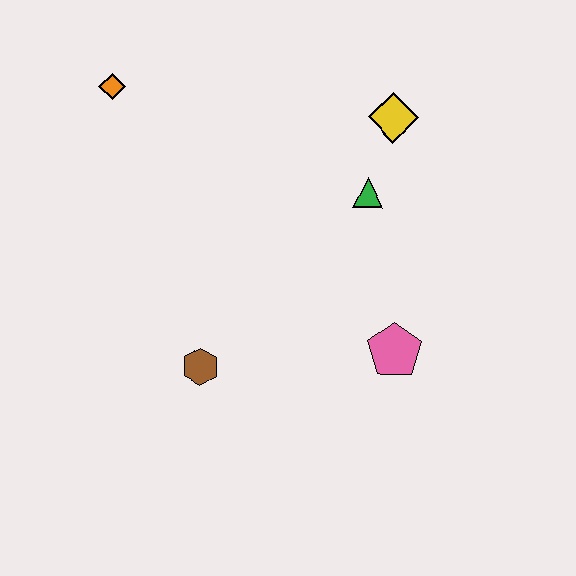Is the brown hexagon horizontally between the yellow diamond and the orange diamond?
Yes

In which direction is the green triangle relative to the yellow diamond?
The green triangle is below the yellow diamond.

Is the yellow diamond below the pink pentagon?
No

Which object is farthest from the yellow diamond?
The brown hexagon is farthest from the yellow diamond.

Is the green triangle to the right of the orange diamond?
Yes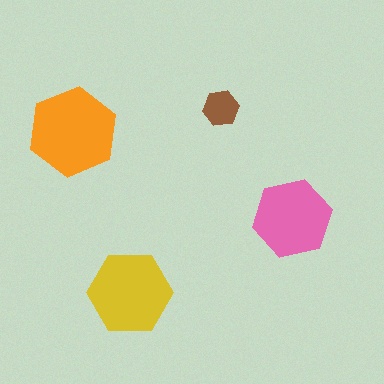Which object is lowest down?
The yellow hexagon is bottommost.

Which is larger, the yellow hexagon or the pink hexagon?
The yellow one.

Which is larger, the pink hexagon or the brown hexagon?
The pink one.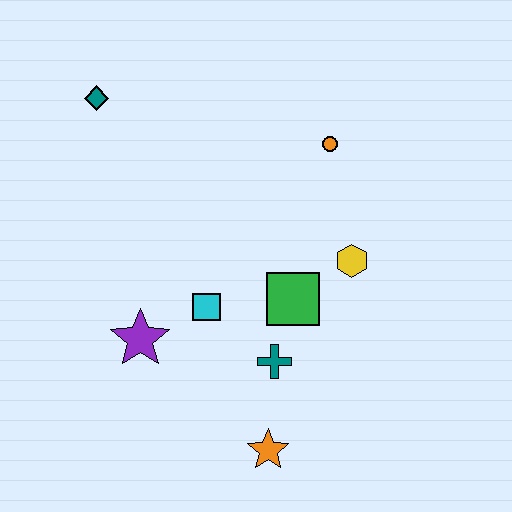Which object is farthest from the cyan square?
The teal diamond is farthest from the cyan square.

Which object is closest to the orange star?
The teal cross is closest to the orange star.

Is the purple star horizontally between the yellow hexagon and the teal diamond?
Yes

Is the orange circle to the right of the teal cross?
Yes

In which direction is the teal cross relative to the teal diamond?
The teal cross is below the teal diamond.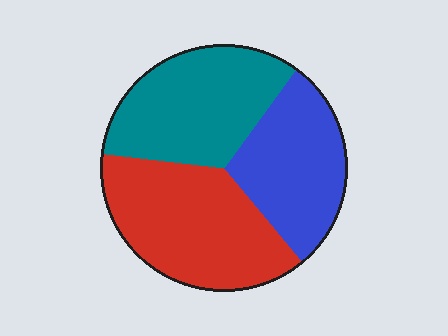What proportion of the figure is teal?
Teal takes up about one third (1/3) of the figure.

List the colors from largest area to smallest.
From largest to smallest: red, teal, blue.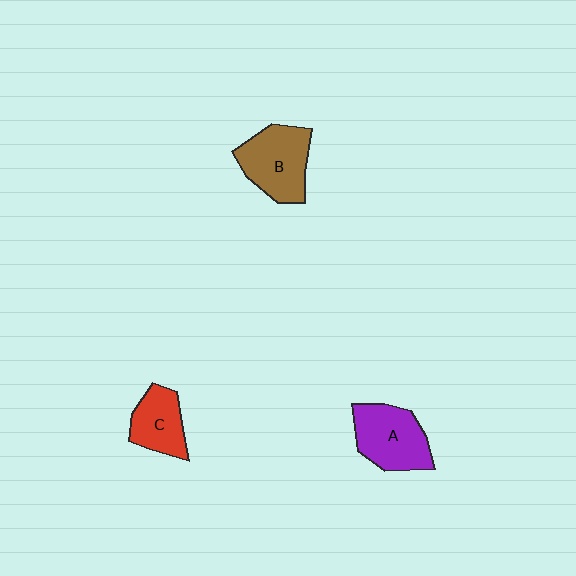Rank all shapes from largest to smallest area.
From largest to smallest: B (brown), A (purple), C (red).